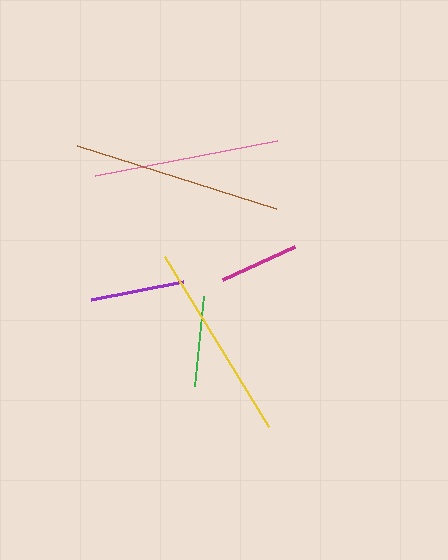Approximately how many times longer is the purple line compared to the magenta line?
The purple line is approximately 1.2 times the length of the magenta line.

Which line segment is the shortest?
The magenta line is the shortest at approximately 80 pixels.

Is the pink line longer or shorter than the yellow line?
The yellow line is longer than the pink line.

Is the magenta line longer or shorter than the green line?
The green line is longer than the magenta line.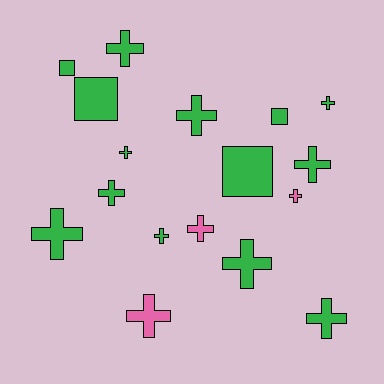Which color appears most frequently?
Green, with 14 objects.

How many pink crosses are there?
There are 3 pink crosses.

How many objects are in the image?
There are 17 objects.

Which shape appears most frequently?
Cross, with 13 objects.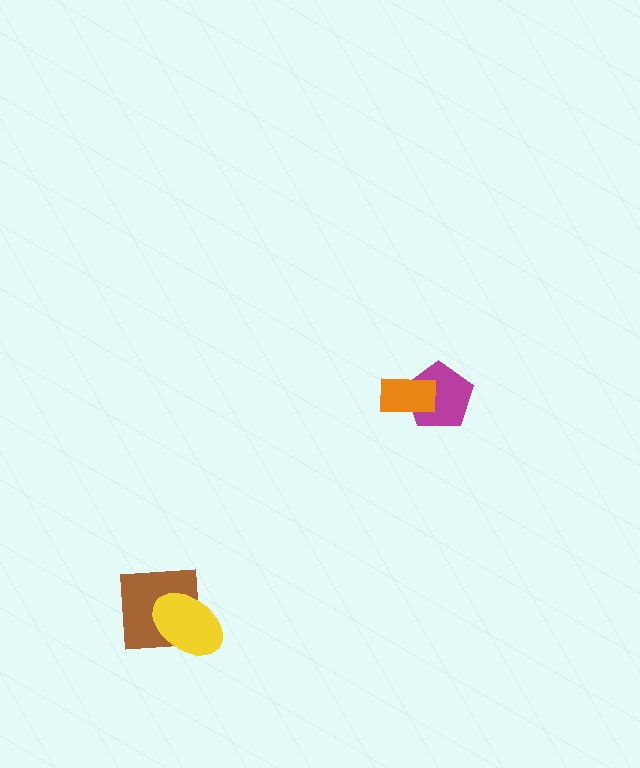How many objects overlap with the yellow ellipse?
1 object overlaps with the yellow ellipse.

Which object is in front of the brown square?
The yellow ellipse is in front of the brown square.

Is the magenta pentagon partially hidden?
Yes, it is partially covered by another shape.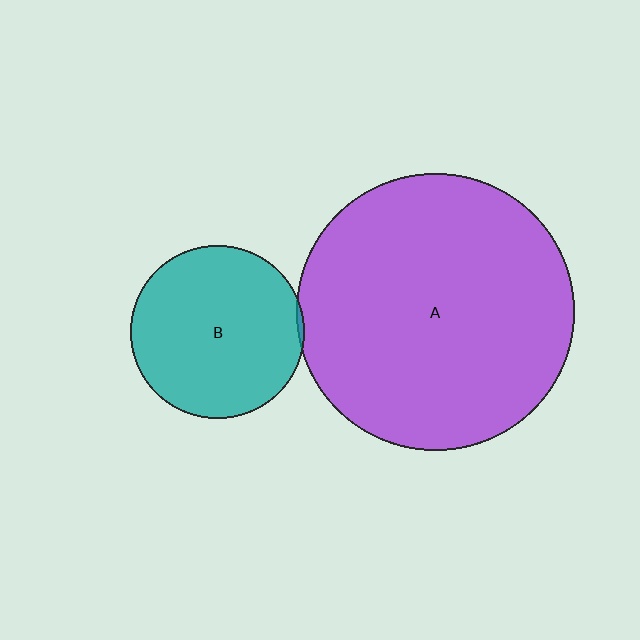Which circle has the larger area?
Circle A (purple).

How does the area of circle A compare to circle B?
Approximately 2.6 times.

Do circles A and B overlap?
Yes.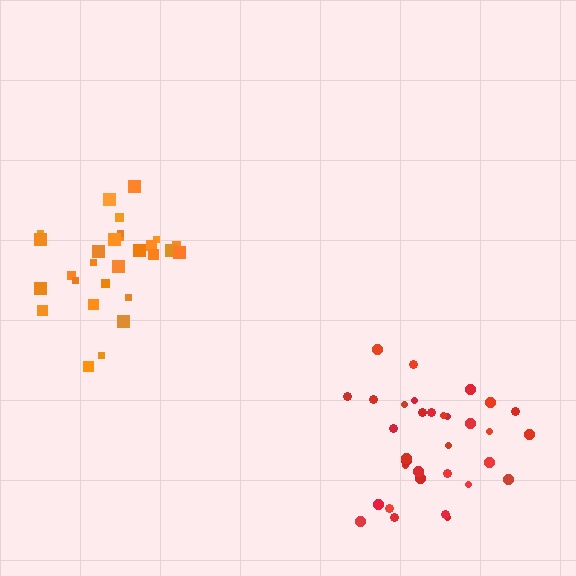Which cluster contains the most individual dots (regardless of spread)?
Red (33).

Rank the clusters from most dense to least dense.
orange, red.